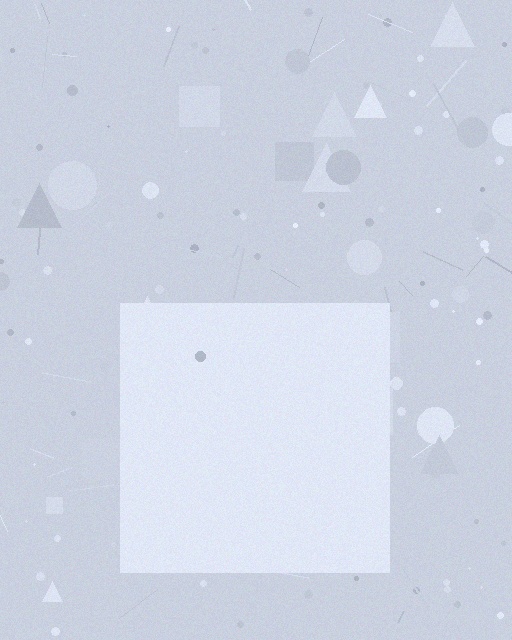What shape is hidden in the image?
A square is hidden in the image.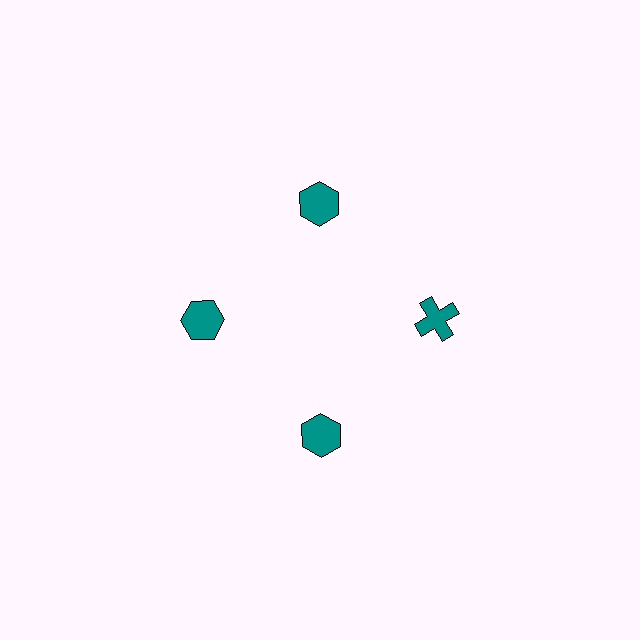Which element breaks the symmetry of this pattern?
The teal cross at roughly the 3 o'clock position breaks the symmetry. All other shapes are teal hexagons.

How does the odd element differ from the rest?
It has a different shape: cross instead of hexagon.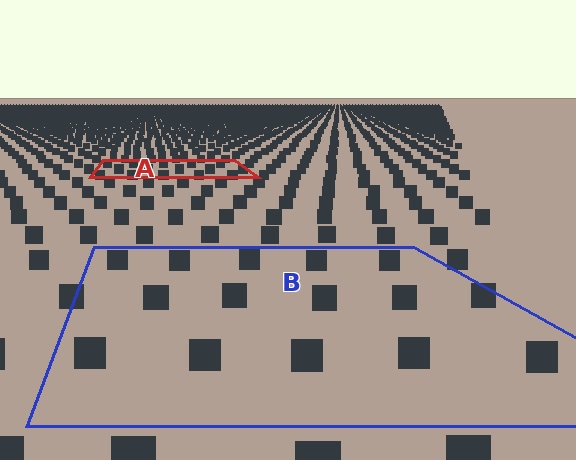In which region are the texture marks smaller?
The texture marks are smaller in region A, because it is farther away.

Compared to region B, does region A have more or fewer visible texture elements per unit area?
Region A has more texture elements per unit area — they are packed more densely because it is farther away.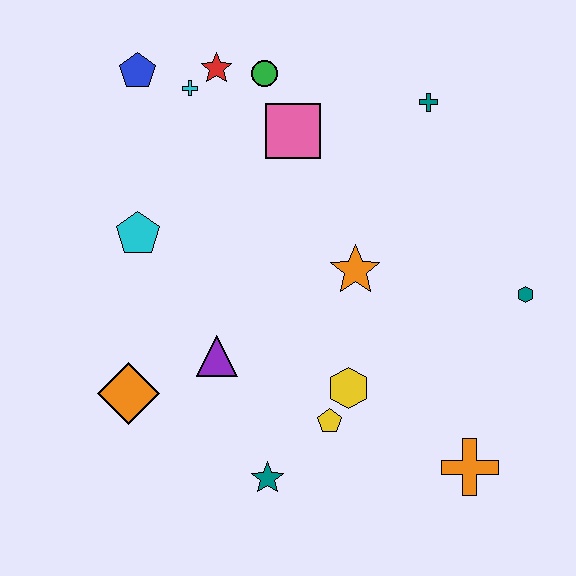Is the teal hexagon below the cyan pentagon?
Yes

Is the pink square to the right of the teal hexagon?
No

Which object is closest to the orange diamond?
The purple triangle is closest to the orange diamond.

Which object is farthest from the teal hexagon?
The blue pentagon is farthest from the teal hexagon.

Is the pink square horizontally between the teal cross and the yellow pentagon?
No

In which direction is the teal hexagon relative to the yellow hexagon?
The teal hexagon is to the right of the yellow hexagon.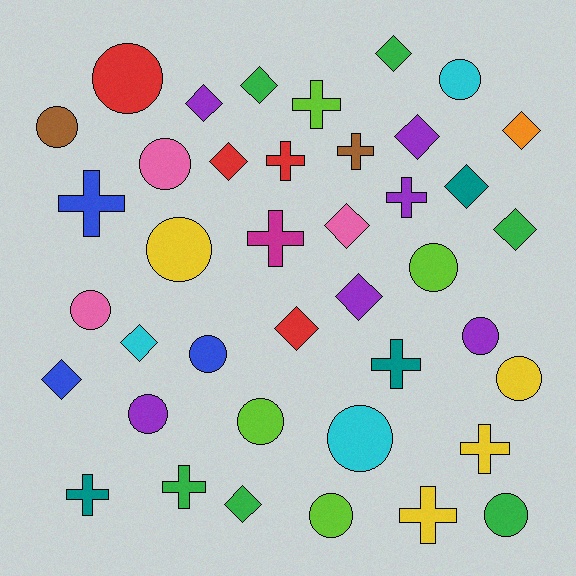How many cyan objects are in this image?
There are 3 cyan objects.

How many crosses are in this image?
There are 11 crosses.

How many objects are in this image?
There are 40 objects.